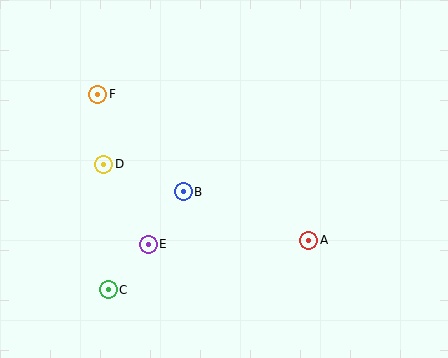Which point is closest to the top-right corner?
Point A is closest to the top-right corner.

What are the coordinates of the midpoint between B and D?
The midpoint between B and D is at (144, 178).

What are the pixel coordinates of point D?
Point D is at (104, 164).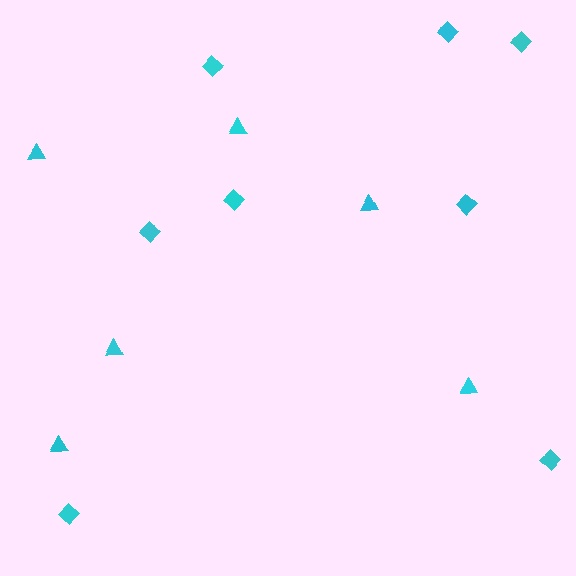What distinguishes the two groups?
There are 2 groups: one group of triangles (6) and one group of diamonds (8).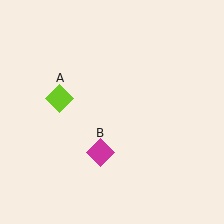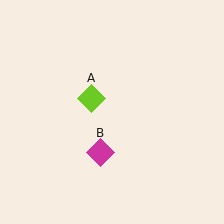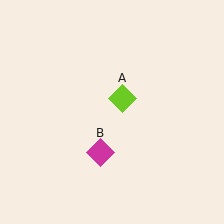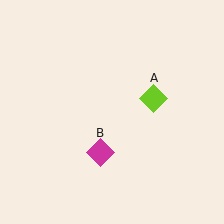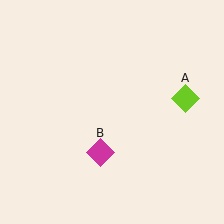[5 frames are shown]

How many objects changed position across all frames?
1 object changed position: lime diamond (object A).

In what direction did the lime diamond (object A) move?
The lime diamond (object A) moved right.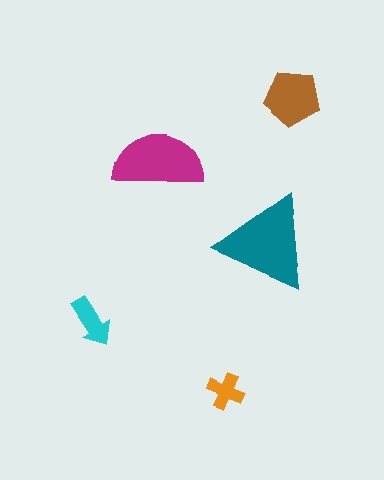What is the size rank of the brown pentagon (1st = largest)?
3rd.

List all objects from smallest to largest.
The orange cross, the cyan arrow, the brown pentagon, the magenta semicircle, the teal triangle.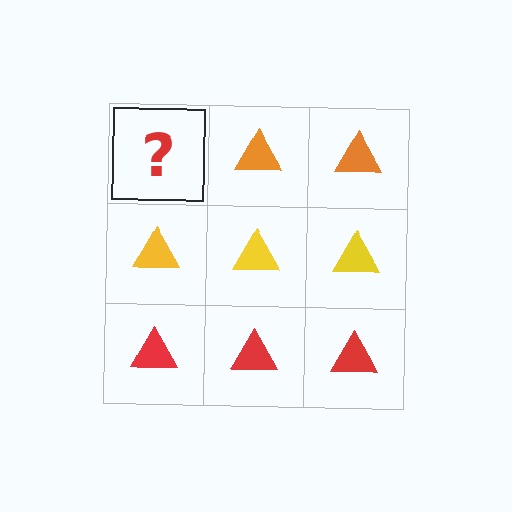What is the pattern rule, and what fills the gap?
The rule is that each row has a consistent color. The gap should be filled with an orange triangle.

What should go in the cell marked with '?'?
The missing cell should contain an orange triangle.